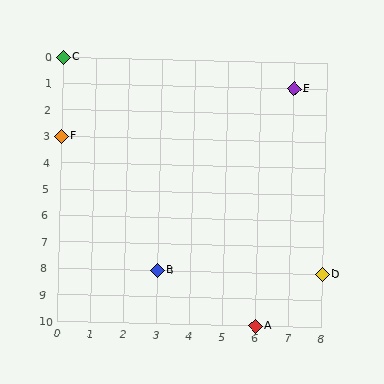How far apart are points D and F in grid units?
Points D and F are 8 columns and 5 rows apart (about 9.4 grid units diagonally).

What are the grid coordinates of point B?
Point B is at grid coordinates (3, 8).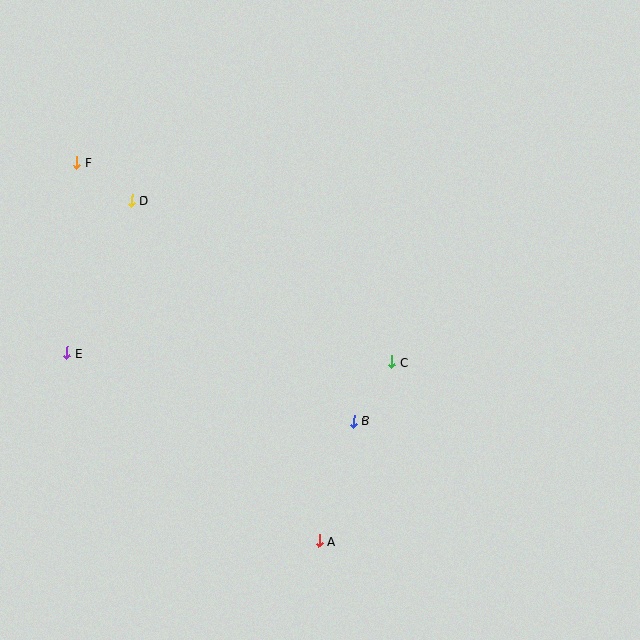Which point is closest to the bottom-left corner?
Point E is closest to the bottom-left corner.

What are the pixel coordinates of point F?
Point F is at (77, 163).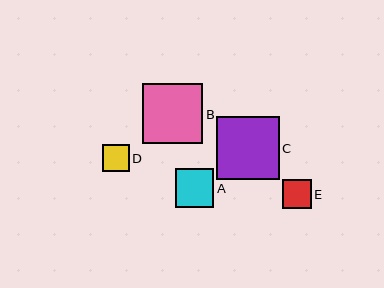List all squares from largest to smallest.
From largest to smallest: C, B, A, E, D.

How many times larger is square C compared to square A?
Square C is approximately 1.6 times the size of square A.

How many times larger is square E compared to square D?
Square E is approximately 1.1 times the size of square D.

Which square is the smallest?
Square D is the smallest with a size of approximately 26 pixels.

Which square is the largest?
Square C is the largest with a size of approximately 63 pixels.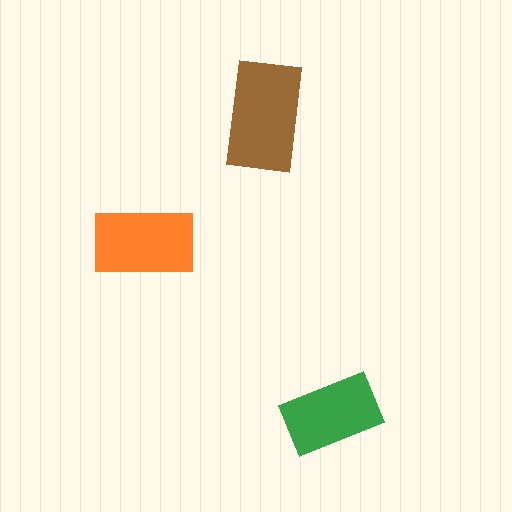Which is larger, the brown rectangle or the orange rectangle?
The brown one.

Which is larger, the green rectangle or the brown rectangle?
The brown one.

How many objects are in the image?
There are 3 objects in the image.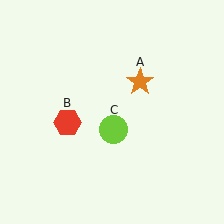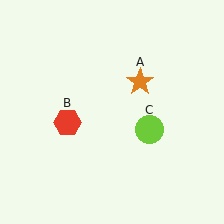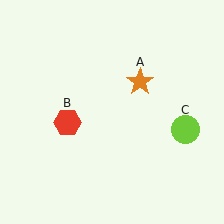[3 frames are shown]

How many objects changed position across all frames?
1 object changed position: lime circle (object C).